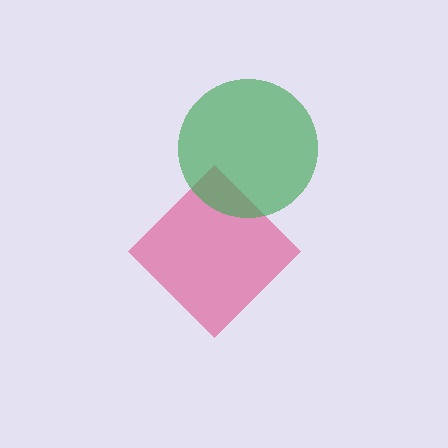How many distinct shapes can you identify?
There are 2 distinct shapes: a pink diamond, a green circle.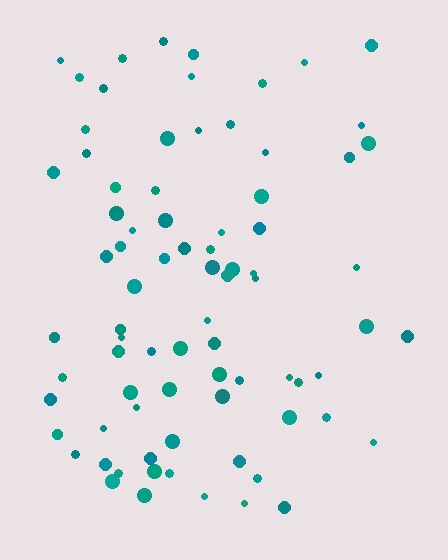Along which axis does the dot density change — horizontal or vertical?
Horizontal.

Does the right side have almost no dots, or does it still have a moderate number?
Still a moderate number, just noticeably fewer than the left.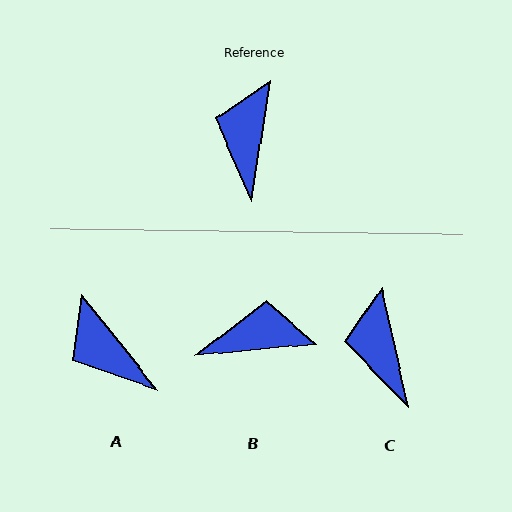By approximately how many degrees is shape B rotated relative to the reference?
Approximately 76 degrees clockwise.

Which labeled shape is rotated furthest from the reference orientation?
B, about 76 degrees away.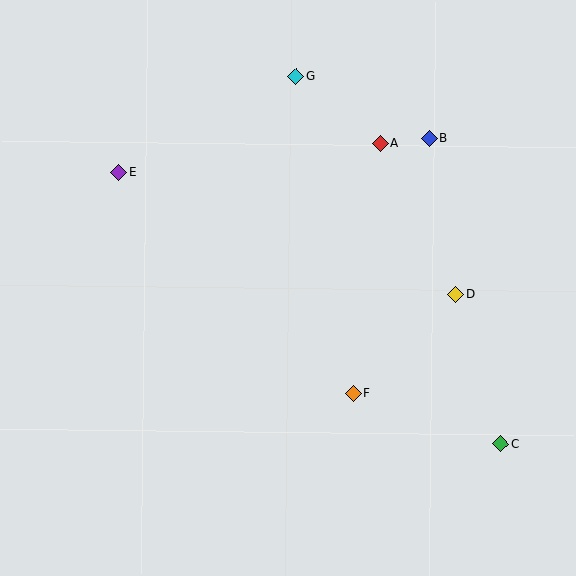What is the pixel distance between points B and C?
The distance between B and C is 314 pixels.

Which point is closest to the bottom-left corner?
Point F is closest to the bottom-left corner.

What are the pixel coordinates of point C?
Point C is at (501, 444).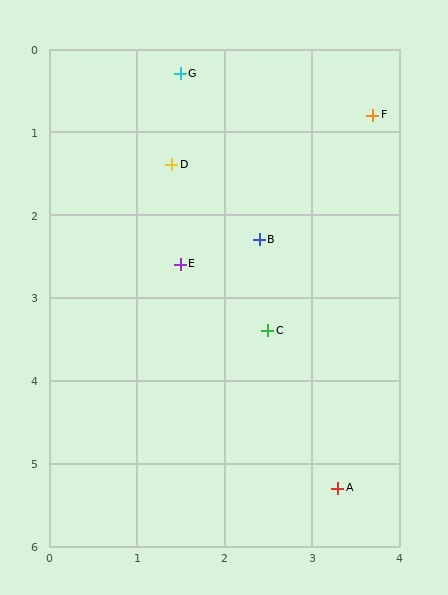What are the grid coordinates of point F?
Point F is at approximately (3.7, 0.8).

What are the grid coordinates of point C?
Point C is at approximately (2.5, 3.4).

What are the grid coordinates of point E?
Point E is at approximately (1.5, 2.6).